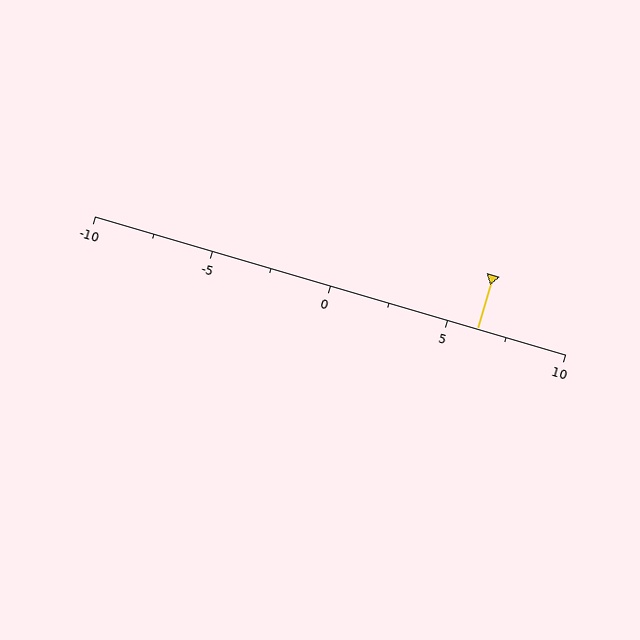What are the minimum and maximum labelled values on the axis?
The axis runs from -10 to 10.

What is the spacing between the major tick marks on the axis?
The major ticks are spaced 5 apart.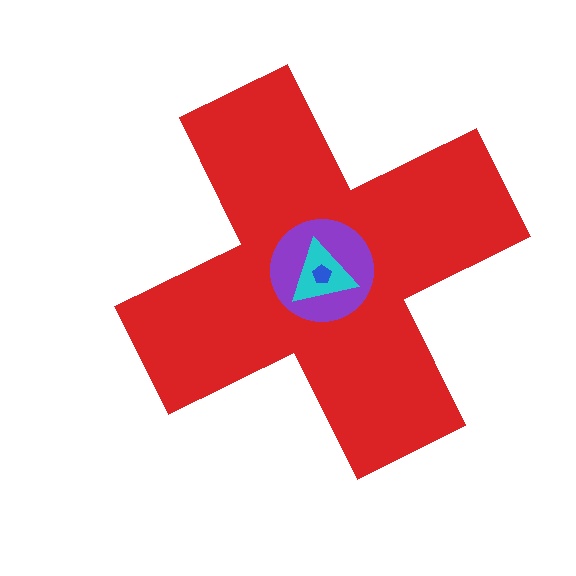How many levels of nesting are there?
4.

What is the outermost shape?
The red cross.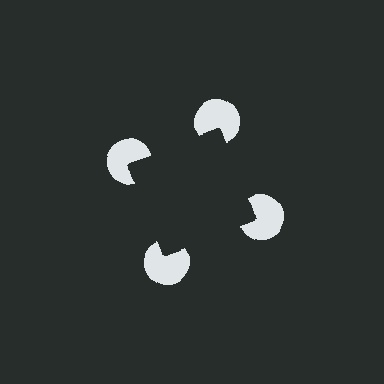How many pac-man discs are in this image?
There are 4 — one at each vertex of the illusory square.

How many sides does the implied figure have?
4 sides.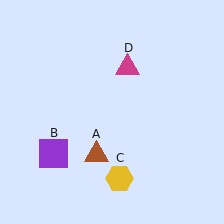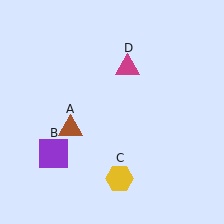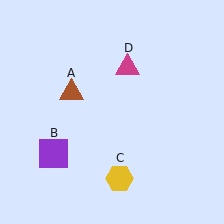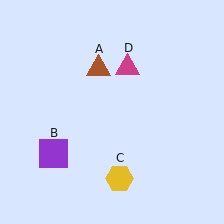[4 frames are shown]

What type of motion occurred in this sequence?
The brown triangle (object A) rotated clockwise around the center of the scene.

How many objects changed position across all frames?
1 object changed position: brown triangle (object A).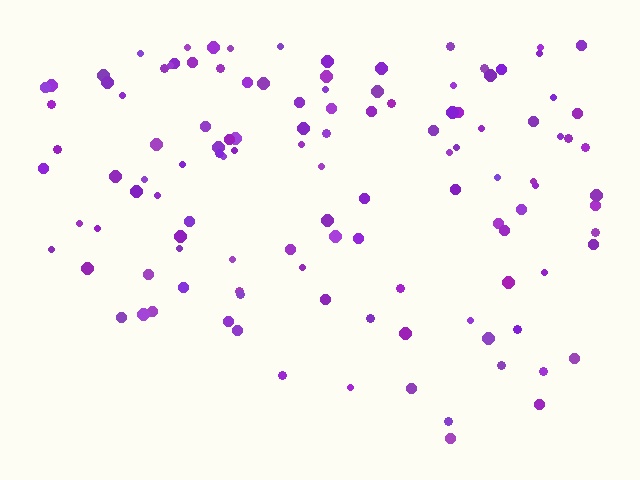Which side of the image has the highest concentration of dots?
The top.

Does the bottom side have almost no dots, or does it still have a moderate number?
Still a moderate number, just noticeably fewer than the top.